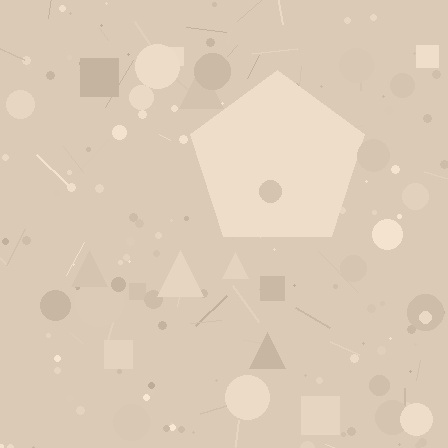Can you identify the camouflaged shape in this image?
The camouflaged shape is a pentagon.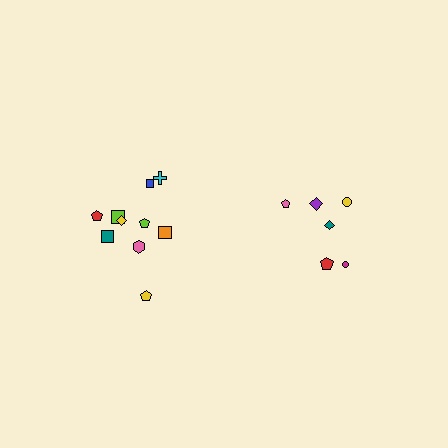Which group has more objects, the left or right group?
The left group.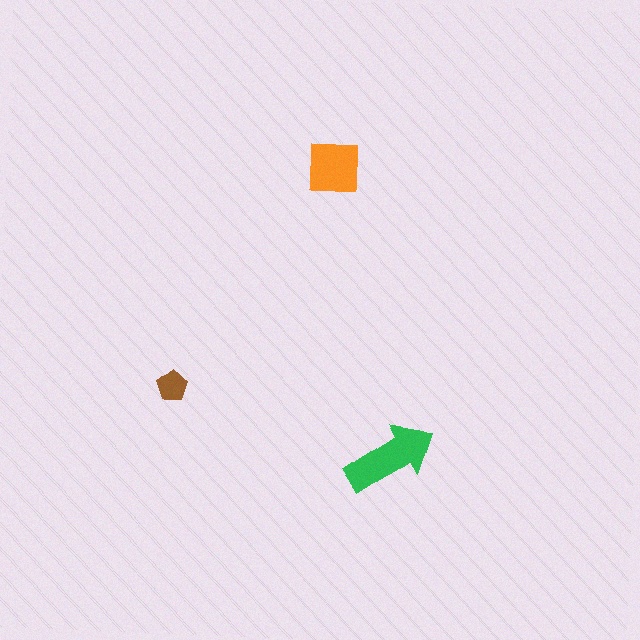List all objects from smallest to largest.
The brown pentagon, the orange square, the green arrow.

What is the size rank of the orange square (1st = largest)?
2nd.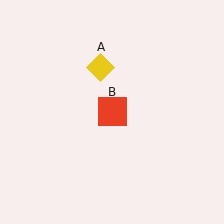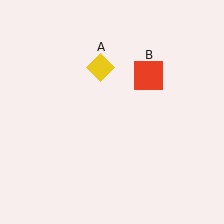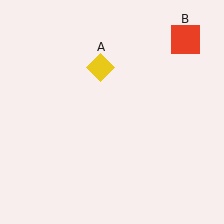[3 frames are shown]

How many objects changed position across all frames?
1 object changed position: red square (object B).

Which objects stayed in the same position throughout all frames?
Yellow diamond (object A) remained stationary.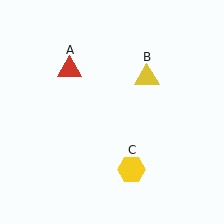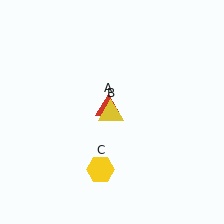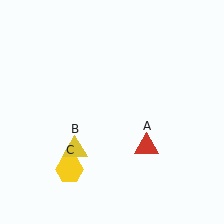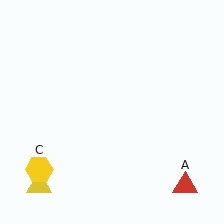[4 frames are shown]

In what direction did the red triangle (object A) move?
The red triangle (object A) moved down and to the right.